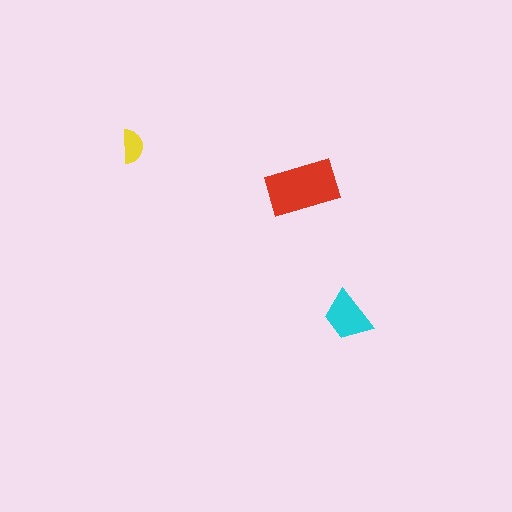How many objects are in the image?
There are 3 objects in the image.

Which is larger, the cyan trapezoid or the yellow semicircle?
The cyan trapezoid.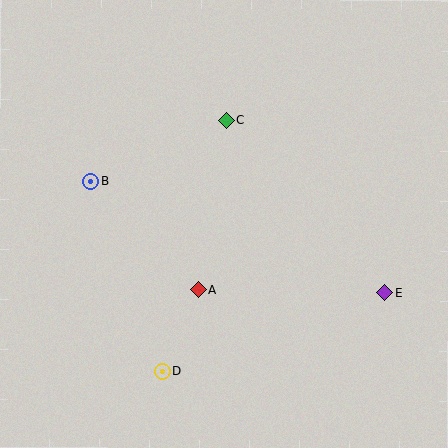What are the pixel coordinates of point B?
Point B is at (91, 181).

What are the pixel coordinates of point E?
Point E is at (384, 292).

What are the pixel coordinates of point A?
Point A is at (198, 290).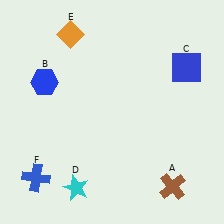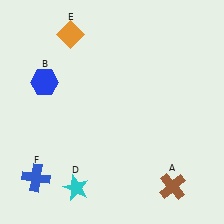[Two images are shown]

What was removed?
The blue square (C) was removed in Image 2.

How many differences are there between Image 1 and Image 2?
There is 1 difference between the two images.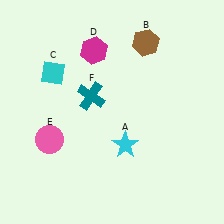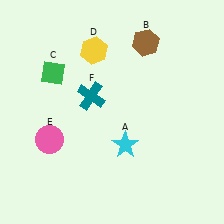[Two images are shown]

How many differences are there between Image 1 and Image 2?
There are 2 differences between the two images.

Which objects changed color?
C changed from cyan to green. D changed from magenta to yellow.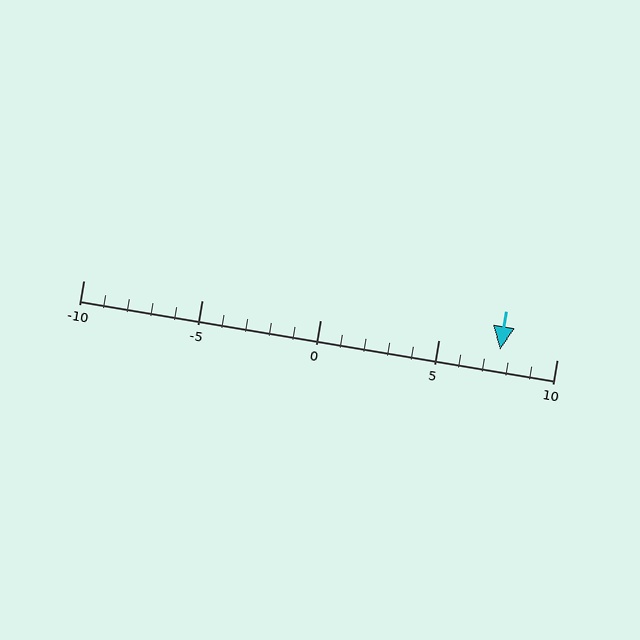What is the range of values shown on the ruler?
The ruler shows values from -10 to 10.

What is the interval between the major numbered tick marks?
The major tick marks are spaced 5 units apart.